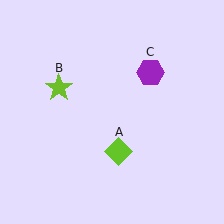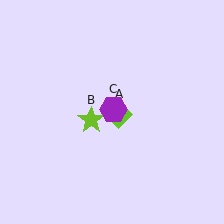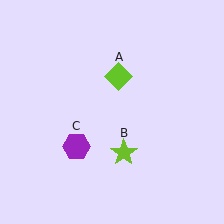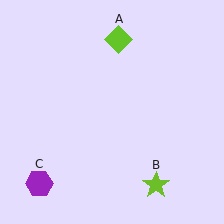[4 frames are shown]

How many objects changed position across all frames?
3 objects changed position: lime diamond (object A), lime star (object B), purple hexagon (object C).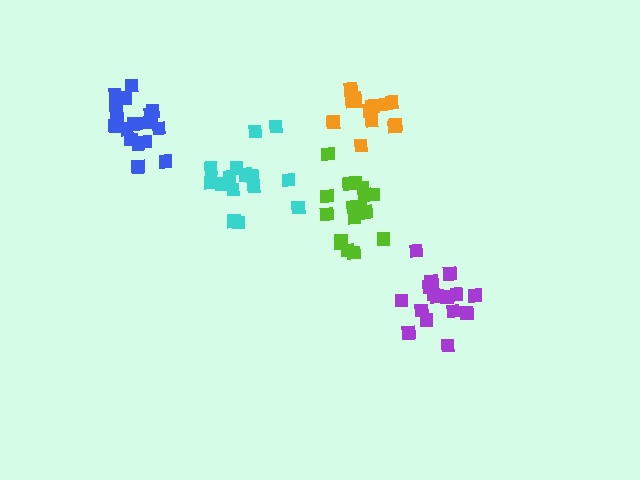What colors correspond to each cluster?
The clusters are colored: lime, blue, purple, orange, cyan.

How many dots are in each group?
Group 1: 19 dots, Group 2: 18 dots, Group 3: 17 dots, Group 4: 14 dots, Group 5: 15 dots (83 total).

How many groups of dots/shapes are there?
There are 5 groups.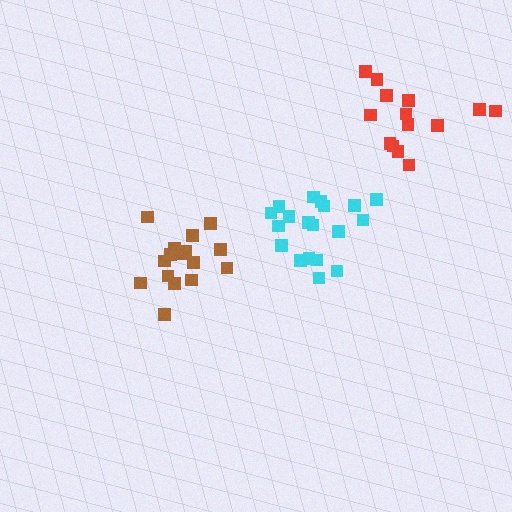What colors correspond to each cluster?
The clusters are colored: brown, cyan, red.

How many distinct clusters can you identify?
There are 3 distinct clusters.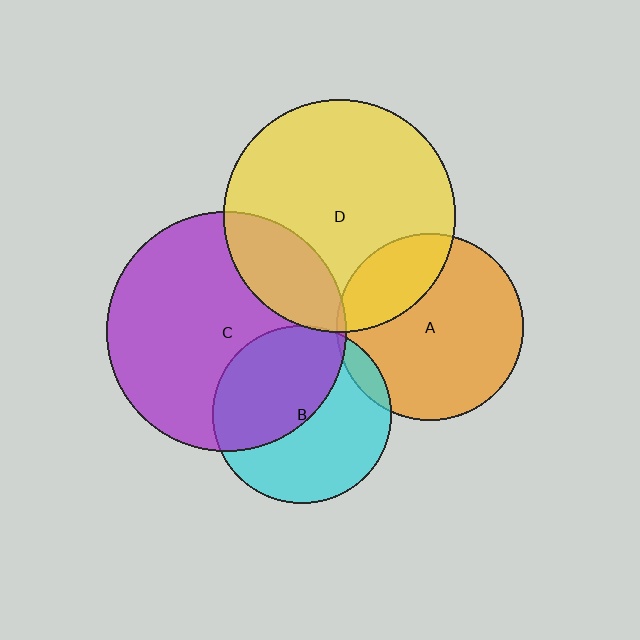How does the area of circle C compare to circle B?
Approximately 1.8 times.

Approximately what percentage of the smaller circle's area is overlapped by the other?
Approximately 20%.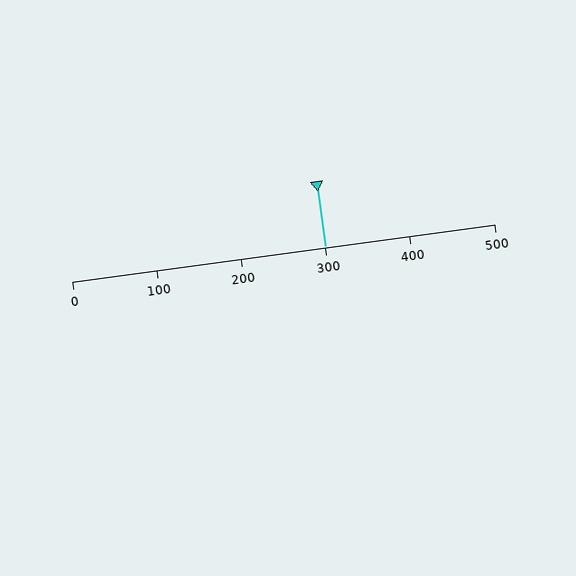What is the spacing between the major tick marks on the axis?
The major ticks are spaced 100 apart.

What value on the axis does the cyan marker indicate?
The marker indicates approximately 300.